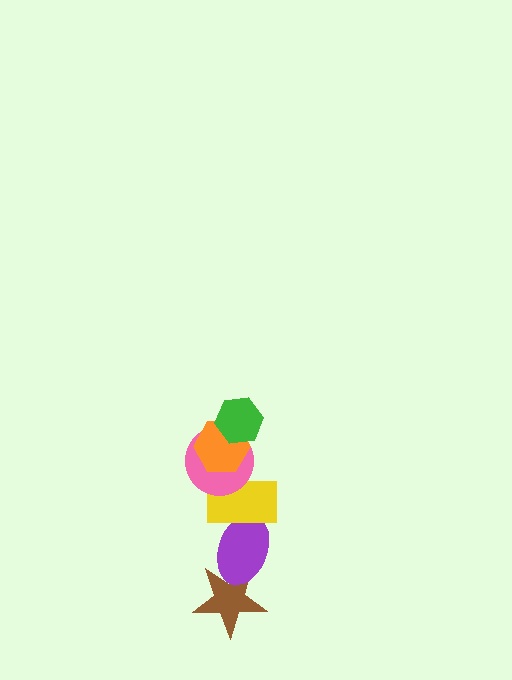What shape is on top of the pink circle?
The orange hexagon is on top of the pink circle.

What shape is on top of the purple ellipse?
The yellow rectangle is on top of the purple ellipse.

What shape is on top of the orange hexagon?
The green hexagon is on top of the orange hexagon.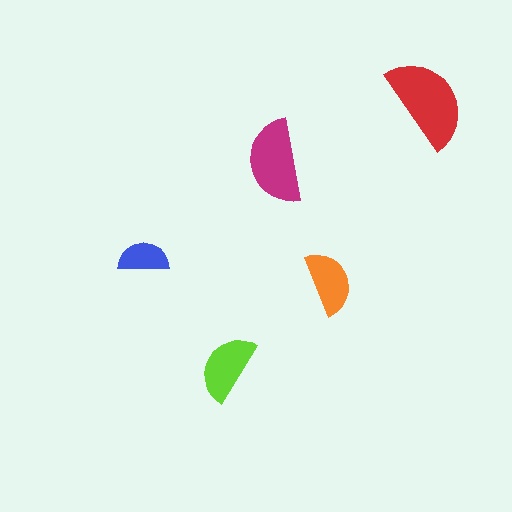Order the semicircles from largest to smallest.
the red one, the magenta one, the lime one, the orange one, the blue one.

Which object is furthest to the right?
The red semicircle is rightmost.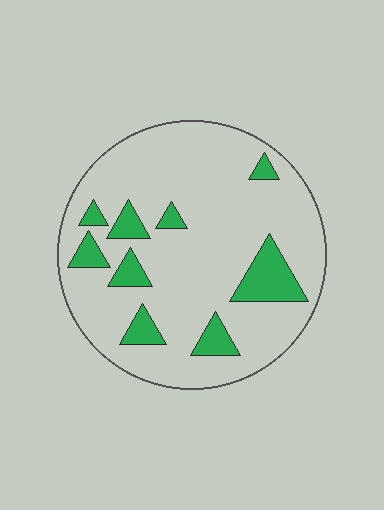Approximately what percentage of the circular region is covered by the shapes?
Approximately 15%.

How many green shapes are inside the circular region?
9.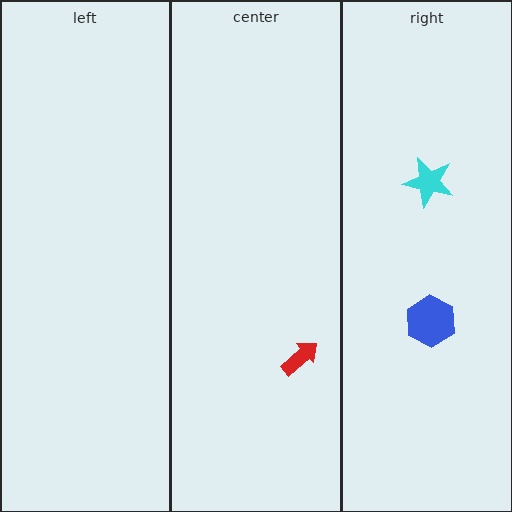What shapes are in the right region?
The cyan star, the blue hexagon.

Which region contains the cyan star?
The right region.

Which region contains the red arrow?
The center region.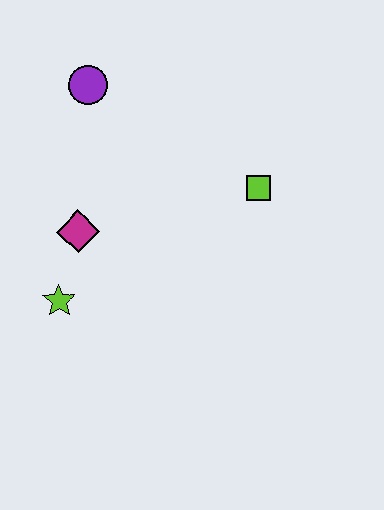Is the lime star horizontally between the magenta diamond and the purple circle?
No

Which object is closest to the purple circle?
The magenta diamond is closest to the purple circle.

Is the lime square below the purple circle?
Yes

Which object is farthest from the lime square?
The lime star is farthest from the lime square.